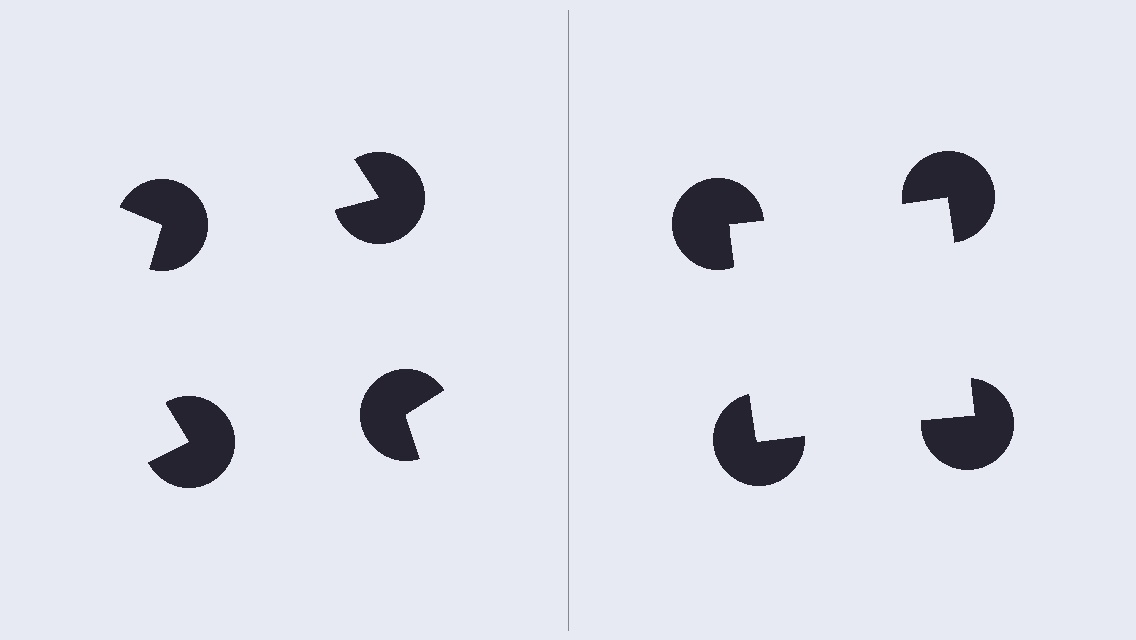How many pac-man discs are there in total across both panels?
8 — 4 on each side.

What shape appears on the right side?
An illusory square.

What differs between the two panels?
The pac-man discs are positioned identically on both sides; only the wedge orientations differ. On the right they align to a square; on the left they are misaligned.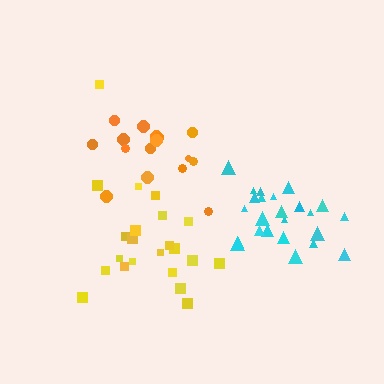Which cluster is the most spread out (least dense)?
Yellow.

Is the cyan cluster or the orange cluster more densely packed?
Orange.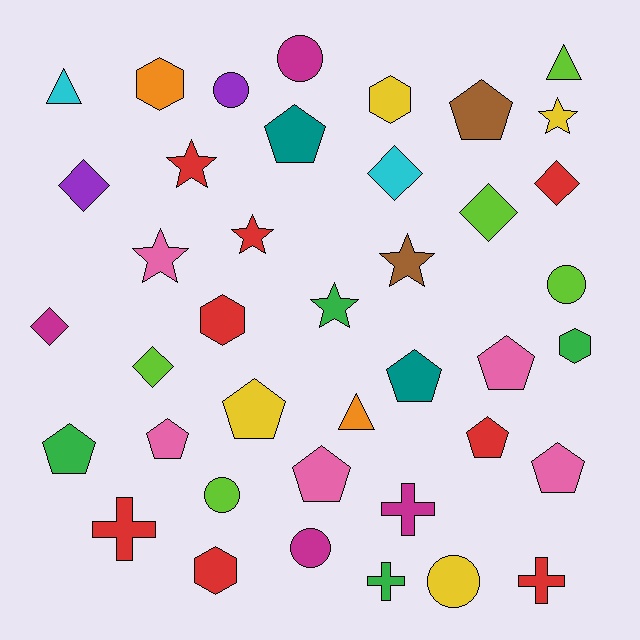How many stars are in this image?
There are 6 stars.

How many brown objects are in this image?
There are 2 brown objects.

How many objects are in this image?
There are 40 objects.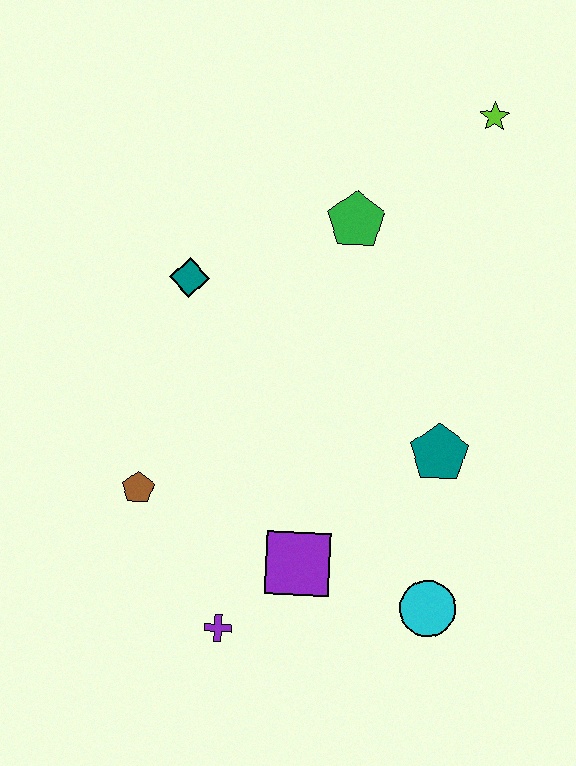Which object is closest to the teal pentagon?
The cyan circle is closest to the teal pentagon.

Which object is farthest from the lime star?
The purple cross is farthest from the lime star.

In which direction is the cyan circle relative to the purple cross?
The cyan circle is to the right of the purple cross.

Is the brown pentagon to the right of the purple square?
No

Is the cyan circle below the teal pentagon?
Yes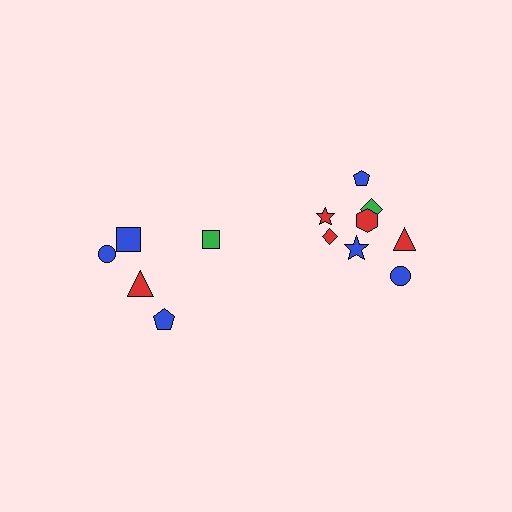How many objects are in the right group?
There are 8 objects.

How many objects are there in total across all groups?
There are 13 objects.